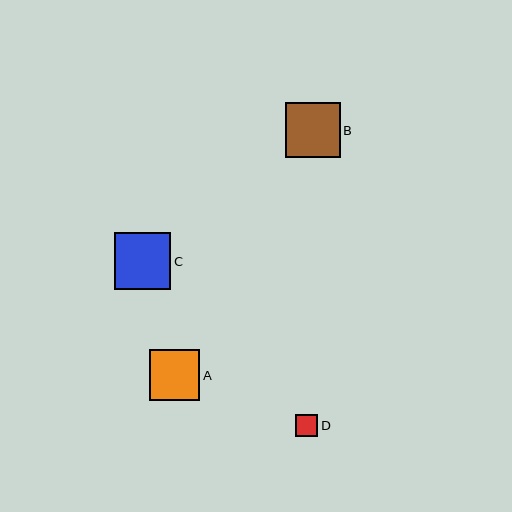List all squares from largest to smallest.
From largest to smallest: C, B, A, D.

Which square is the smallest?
Square D is the smallest with a size of approximately 22 pixels.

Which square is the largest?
Square C is the largest with a size of approximately 57 pixels.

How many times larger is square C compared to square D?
Square C is approximately 2.6 times the size of square D.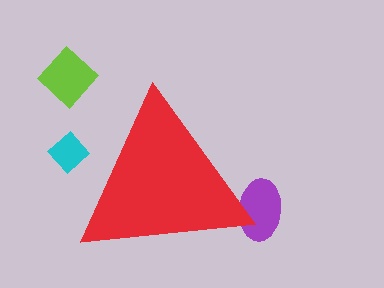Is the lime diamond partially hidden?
No, the lime diamond is fully visible.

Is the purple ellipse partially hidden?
Yes, the purple ellipse is partially hidden behind the red triangle.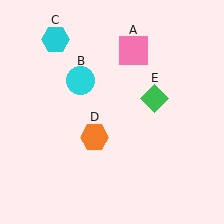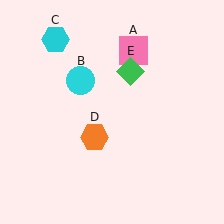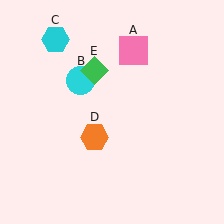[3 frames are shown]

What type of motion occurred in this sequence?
The green diamond (object E) rotated counterclockwise around the center of the scene.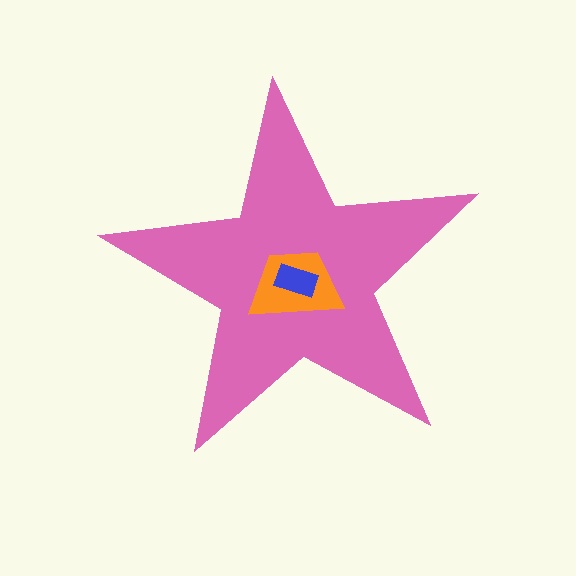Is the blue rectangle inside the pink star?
Yes.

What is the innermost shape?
The blue rectangle.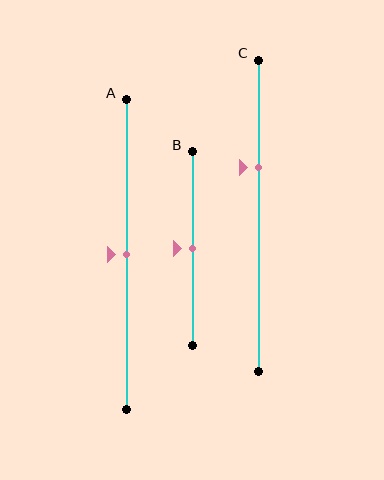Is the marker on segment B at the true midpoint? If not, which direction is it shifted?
Yes, the marker on segment B is at the true midpoint.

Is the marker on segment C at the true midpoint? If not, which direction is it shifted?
No, the marker on segment C is shifted upward by about 15% of the segment length.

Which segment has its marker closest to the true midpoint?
Segment A has its marker closest to the true midpoint.